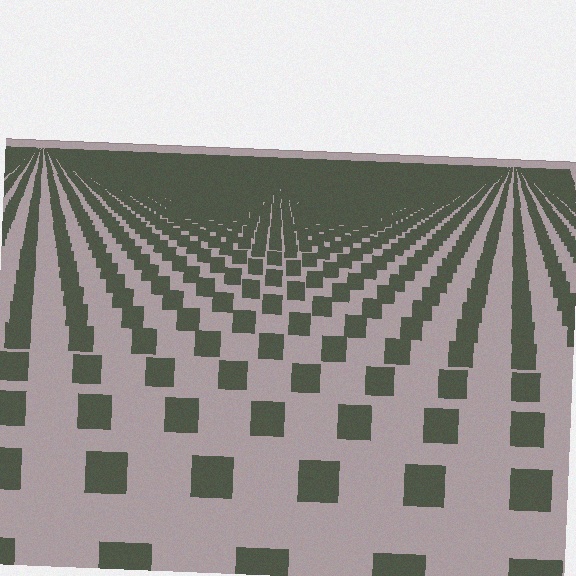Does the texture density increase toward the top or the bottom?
Density increases toward the top.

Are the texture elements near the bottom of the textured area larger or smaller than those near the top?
Larger. Near the bottom, elements are closer to the viewer and appear at a bigger on-screen size.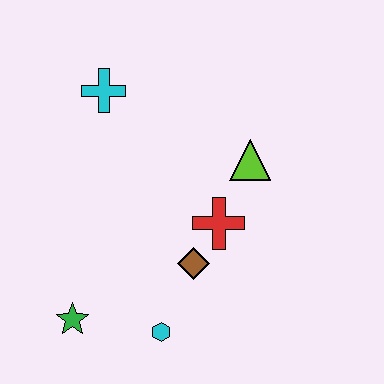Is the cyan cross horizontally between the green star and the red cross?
Yes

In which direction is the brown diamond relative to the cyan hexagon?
The brown diamond is above the cyan hexagon.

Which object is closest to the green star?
The cyan hexagon is closest to the green star.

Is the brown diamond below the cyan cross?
Yes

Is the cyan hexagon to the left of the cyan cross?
No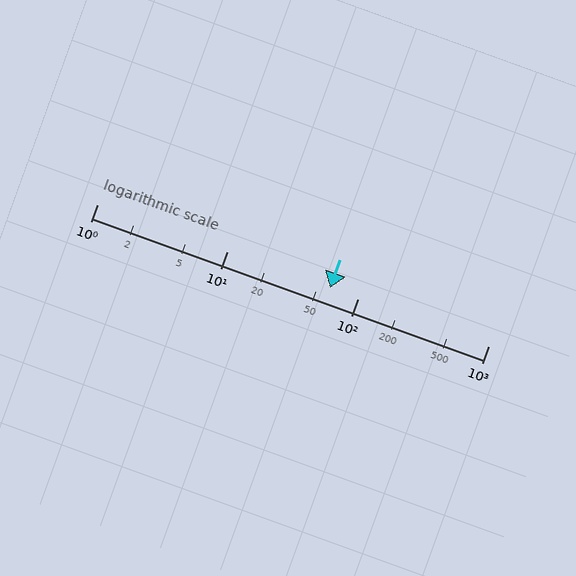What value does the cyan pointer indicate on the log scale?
The pointer indicates approximately 61.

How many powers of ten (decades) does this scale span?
The scale spans 3 decades, from 1 to 1000.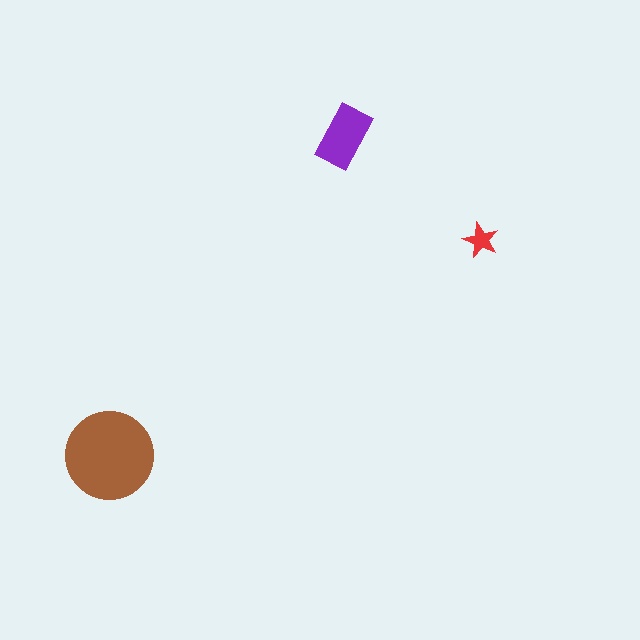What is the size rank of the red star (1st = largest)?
3rd.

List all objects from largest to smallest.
The brown circle, the purple rectangle, the red star.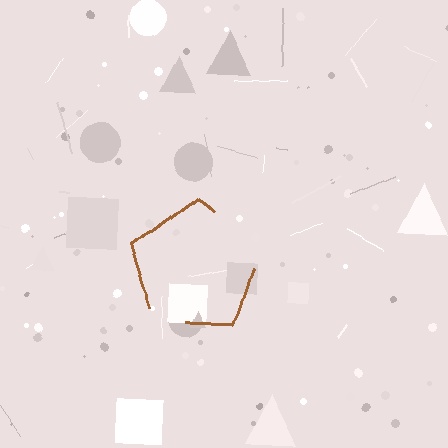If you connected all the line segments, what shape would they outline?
They would outline a pentagon.